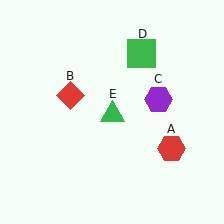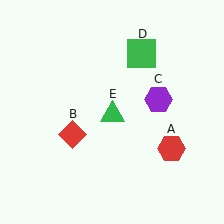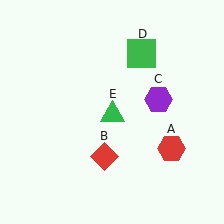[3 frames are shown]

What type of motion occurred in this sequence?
The red diamond (object B) rotated counterclockwise around the center of the scene.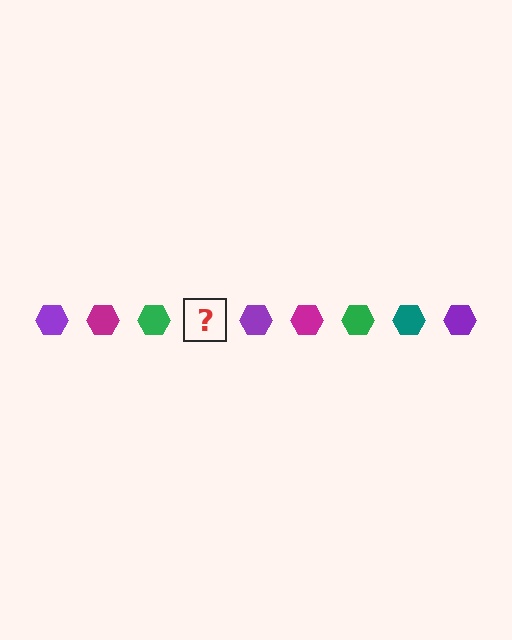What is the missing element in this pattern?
The missing element is a teal hexagon.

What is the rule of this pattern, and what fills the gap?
The rule is that the pattern cycles through purple, magenta, green, teal hexagons. The gap should be filled with a teal hexagon.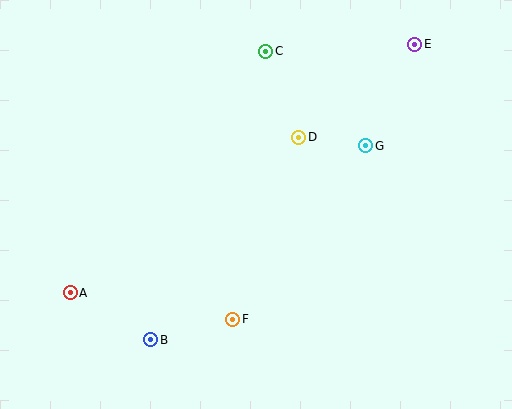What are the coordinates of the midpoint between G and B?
The midpoint between G and B is at (258, 243).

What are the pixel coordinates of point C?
Point C is at (266, 51).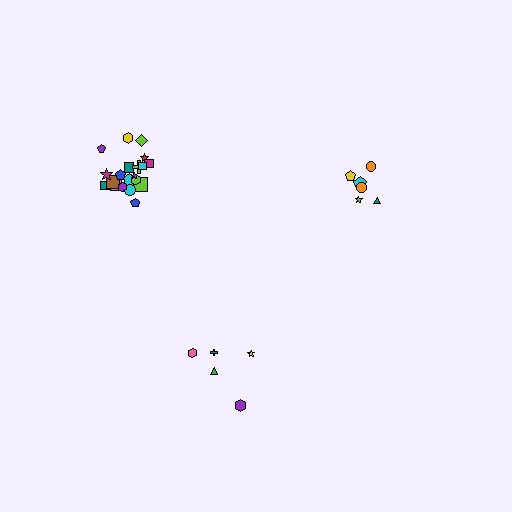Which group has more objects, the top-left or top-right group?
The top-left group.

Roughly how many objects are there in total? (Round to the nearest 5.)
Roughly 35 objects in total.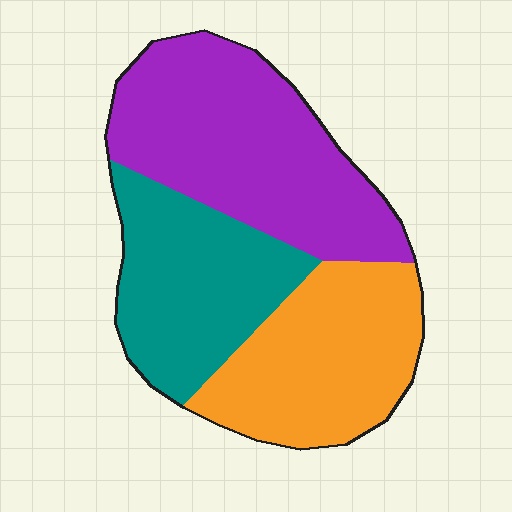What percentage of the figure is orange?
Orange takes up about one third (1/3) of the figure.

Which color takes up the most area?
Purple, at roughly 40%.